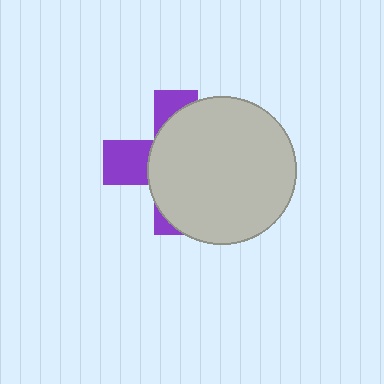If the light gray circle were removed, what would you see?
You would see the complete purple cross.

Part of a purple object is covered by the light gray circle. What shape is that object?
It is a cross.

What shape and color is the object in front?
The object in front is a light gray circle.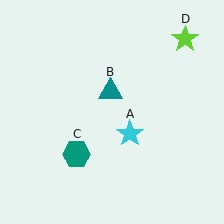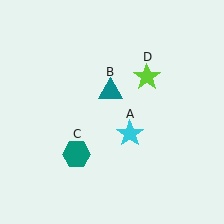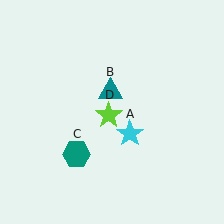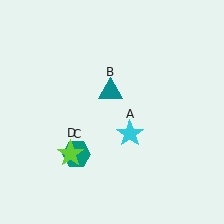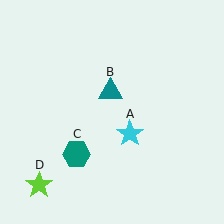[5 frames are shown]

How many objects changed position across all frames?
1 object changed position: lime star (object D).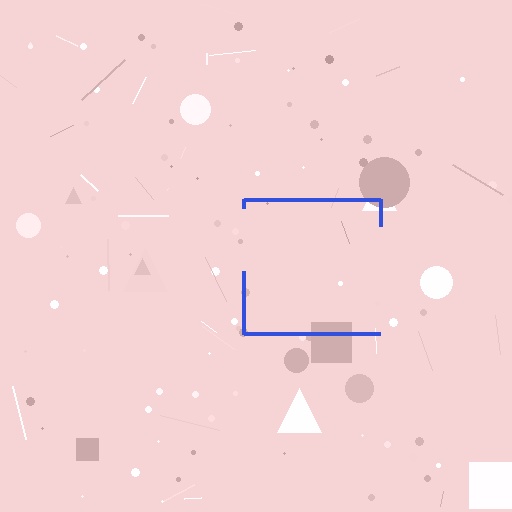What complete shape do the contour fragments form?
The contour fragments form a square.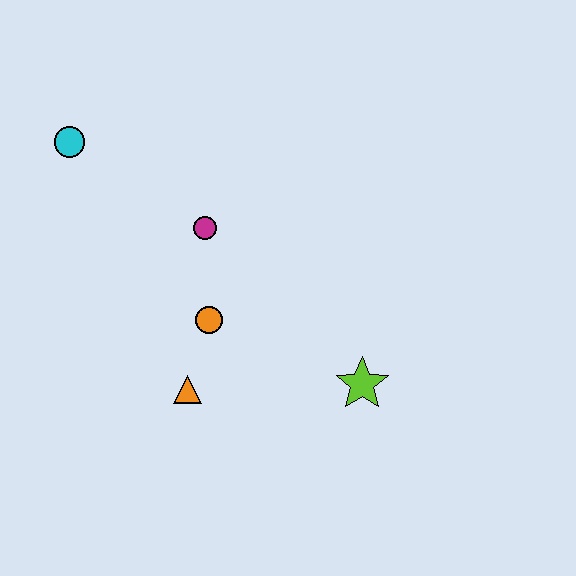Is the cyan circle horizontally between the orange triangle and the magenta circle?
No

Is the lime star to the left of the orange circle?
No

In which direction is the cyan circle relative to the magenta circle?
The cyan circle is to the left of the magenta circle.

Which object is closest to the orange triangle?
The orange circle is closest to the orange triangle.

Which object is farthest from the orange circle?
The cyan circle is farthest from the orange circle.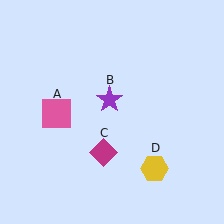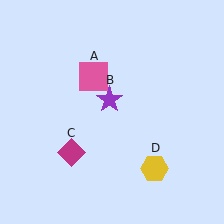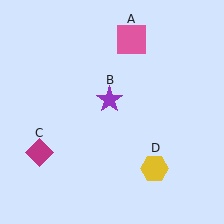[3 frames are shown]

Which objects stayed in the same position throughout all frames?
Purple star (object B) and yellow hexagon (object D) remained stationary.